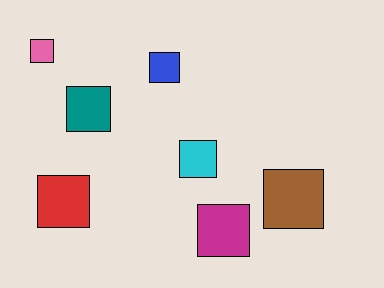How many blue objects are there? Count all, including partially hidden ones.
There is 1 blue object.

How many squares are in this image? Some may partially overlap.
There are 7 squares.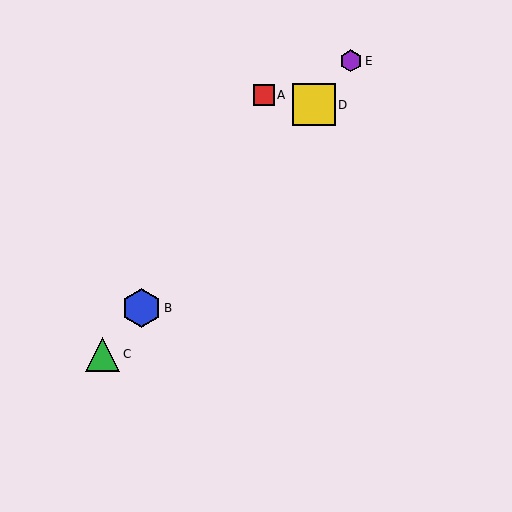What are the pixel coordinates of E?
Object E is at (351, 61).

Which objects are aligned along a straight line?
Objects B, C, D, E are aligned along a straight line.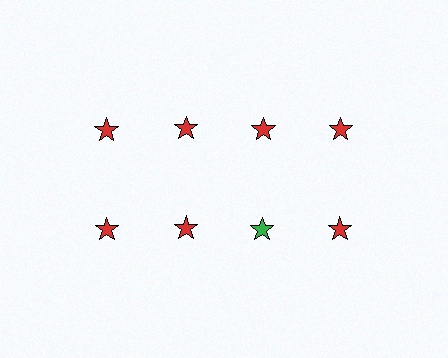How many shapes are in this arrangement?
There are 8 shapes arranged in a grid pattern.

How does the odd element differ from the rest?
It has a different color: green instead of red.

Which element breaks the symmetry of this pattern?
The green star in the second row, center column breaks the symmetry. All other shapes are red stars.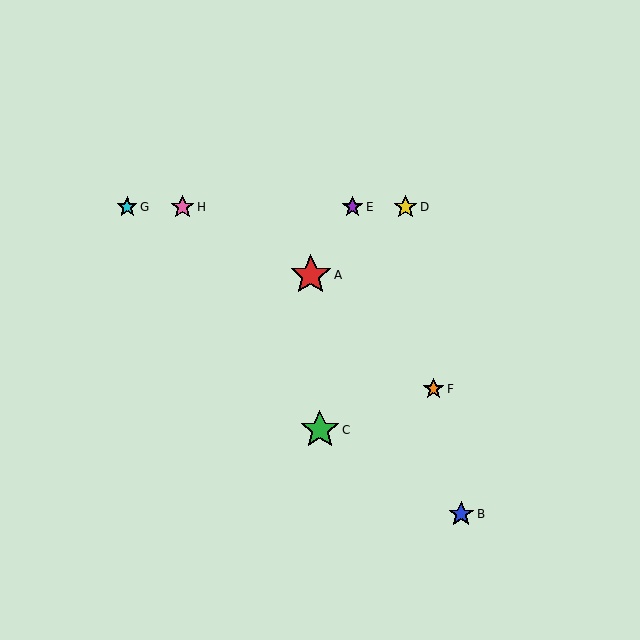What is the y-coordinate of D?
Object D is at y≈207.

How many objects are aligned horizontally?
4 objects (D, E, G, H) are aligned horizontally.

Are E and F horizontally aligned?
No, E is at y≈207 and F is at y≈389.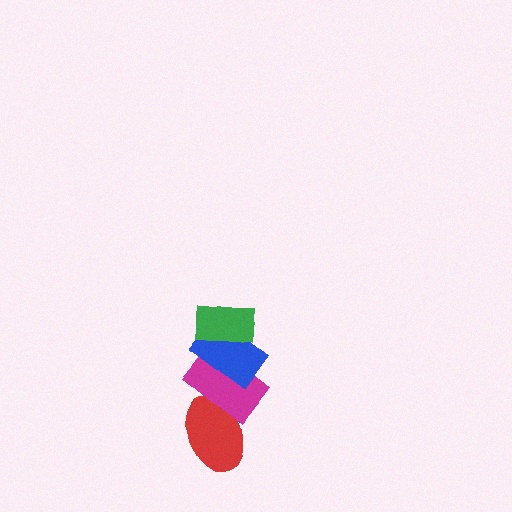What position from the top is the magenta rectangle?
The magenta rectangle is 3rd from the top.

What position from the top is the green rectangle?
The green rectangle is 1st from the top.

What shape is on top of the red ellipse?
The magenta rectangle is on top of the red ellipse.